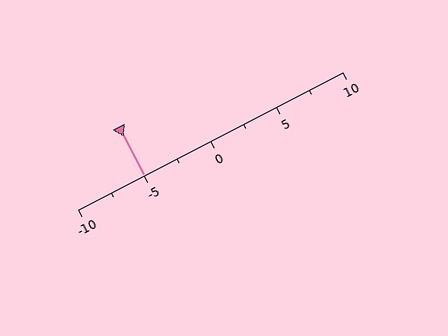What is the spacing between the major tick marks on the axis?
The major ticks are spaced 5 apart.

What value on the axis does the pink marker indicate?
The marker indicates approximately -5.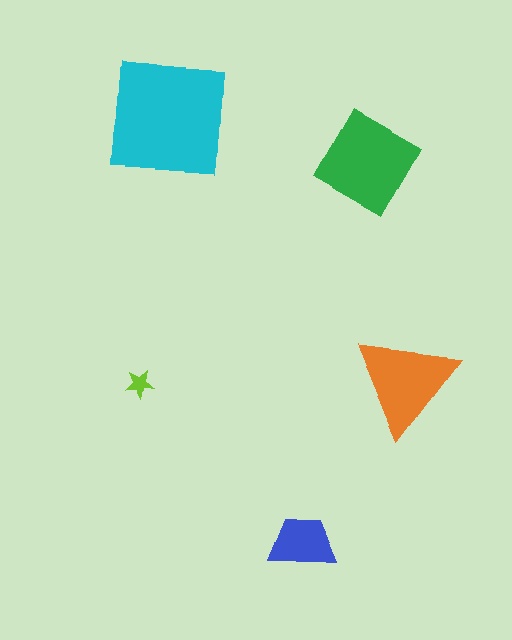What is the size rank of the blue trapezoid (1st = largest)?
4th.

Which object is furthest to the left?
The lime star is leftmost.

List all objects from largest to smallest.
The cyan square, the green diamond, the orange triangle, the blue trapezoid, the lime star.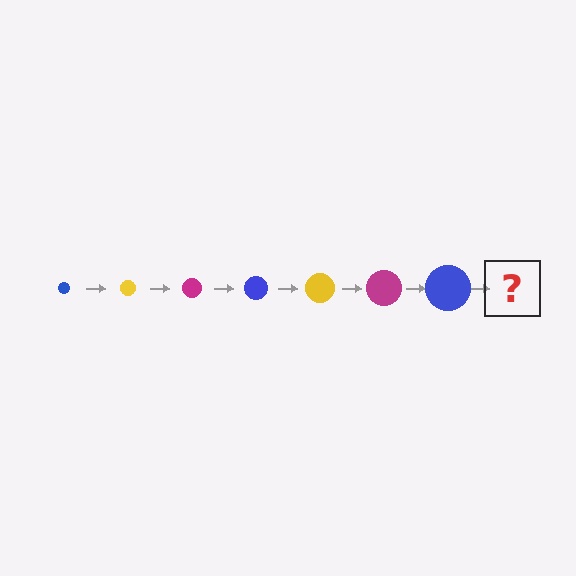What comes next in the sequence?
The next element should be a yellow circle, larger than the previous one.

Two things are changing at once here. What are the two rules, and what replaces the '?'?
The two rules are that the circle grows larger each step and the color cycles through blue, yellow, and magenta. The '?' should be a yellow circle, larger than the previous one.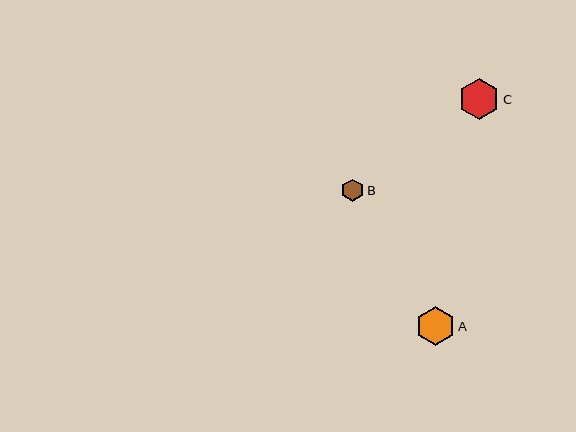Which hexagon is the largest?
Hexagon C is the largest with a size of approximately 41 pixels.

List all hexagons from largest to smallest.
From largest to smallest: C, A, B.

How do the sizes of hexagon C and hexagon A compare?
Hexagon C and hexagon A are approximately the same size.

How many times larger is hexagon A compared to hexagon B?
Hexagon A is approximately 1.7 times the size of hexagon B.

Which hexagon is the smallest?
Hexagon B is the smallest with a size of approximately 22 pixels.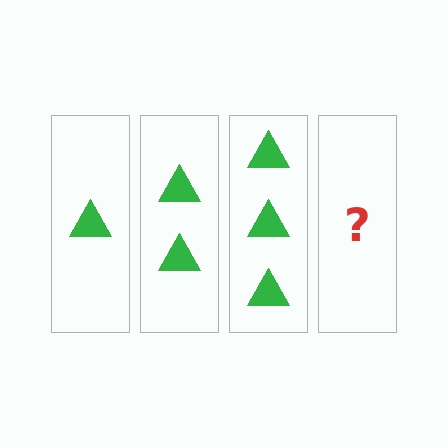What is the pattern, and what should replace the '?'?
The pattern is that each step adds one more triangle. The '?' should be 4 triangles.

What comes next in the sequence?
The next element should be 4 triangles.